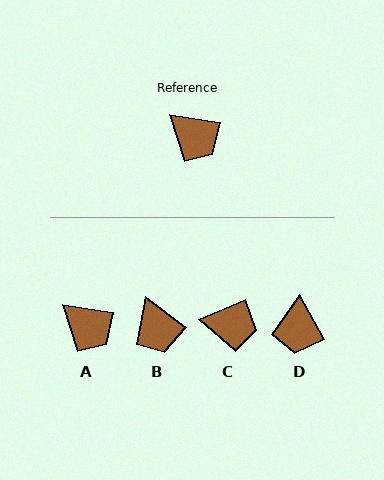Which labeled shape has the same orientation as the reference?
A.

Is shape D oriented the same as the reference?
No, it is off by about 51 degrees.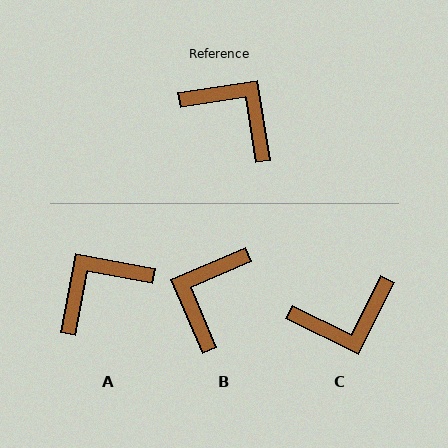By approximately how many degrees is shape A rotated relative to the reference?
Approximately 71 degrees counter-clockwise.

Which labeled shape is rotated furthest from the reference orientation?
C, about 125 degrees away.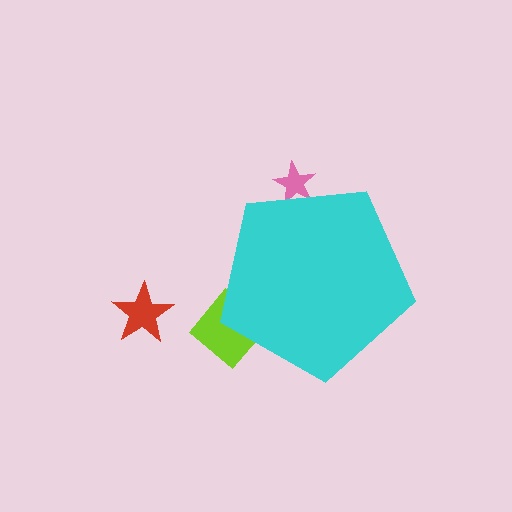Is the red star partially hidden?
No, the red star is fully visible.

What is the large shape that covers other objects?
A cyan pentagon.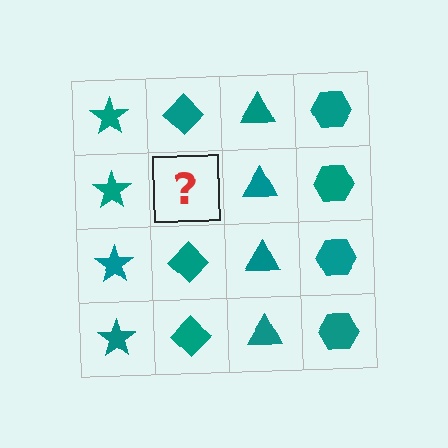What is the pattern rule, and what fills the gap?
The rule is that each column has a consistent shape. The gap should be filled with a teal diamond.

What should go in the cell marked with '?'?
The missing cell should contain a teal diamond.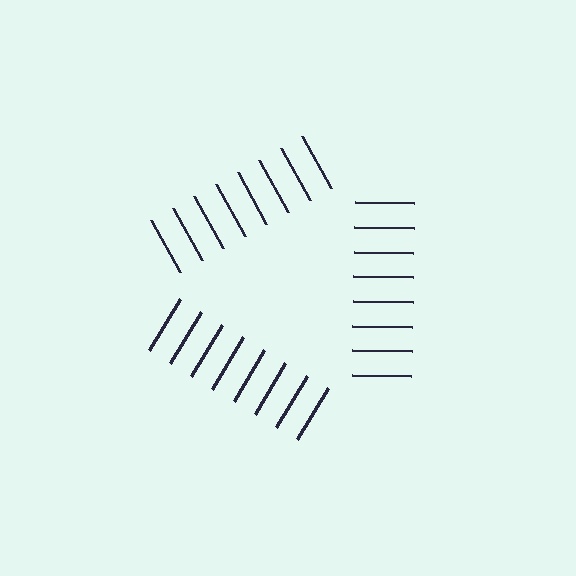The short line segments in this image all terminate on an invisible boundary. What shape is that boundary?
An illusory triangle — the line segments terminate on its edges but no continuous stroke is drawn.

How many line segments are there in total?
24 — 8 along each of the 3 edges.